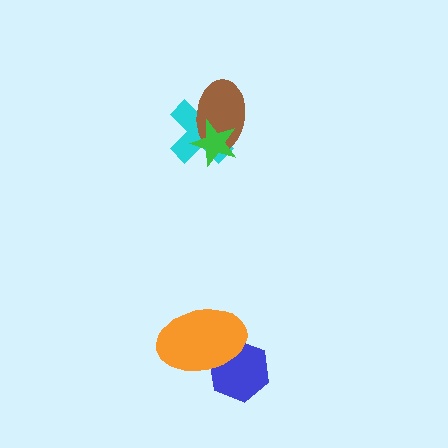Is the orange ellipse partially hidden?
No, no other shape covers it.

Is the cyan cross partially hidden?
Yes, it is partially covered by another shape.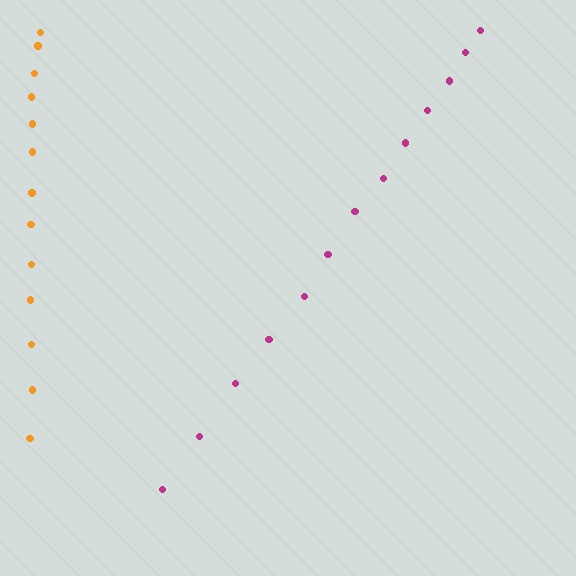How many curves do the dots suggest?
There are 2 distinct paths.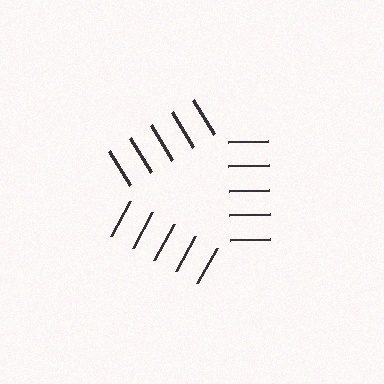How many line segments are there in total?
15 — 5 along each of the 3 edges.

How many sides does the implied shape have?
3 sides — the line-ends trace a triangle.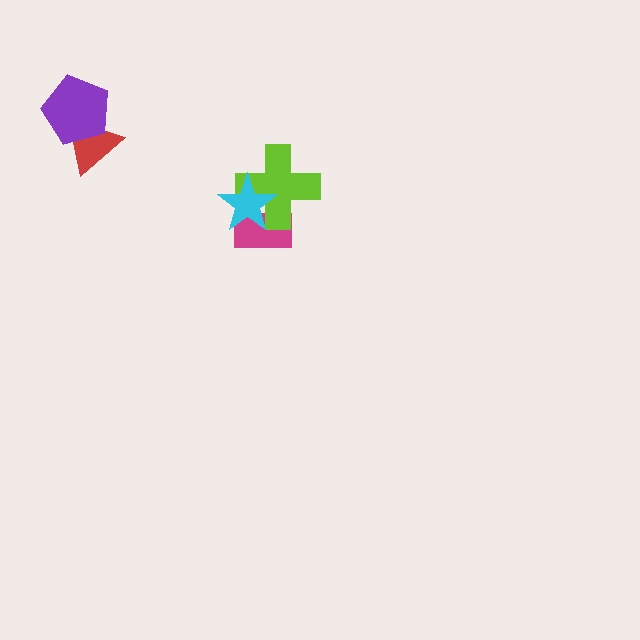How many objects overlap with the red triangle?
1 object overlaps with the red triangle.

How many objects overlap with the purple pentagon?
1 object overlaps with the purple pentagon.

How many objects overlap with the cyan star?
2 objects overlap with the cyan star.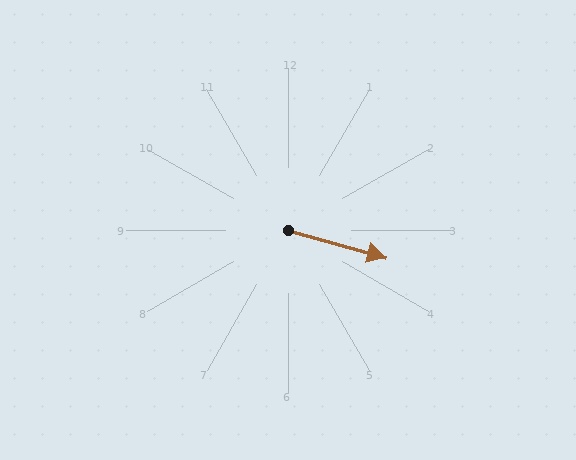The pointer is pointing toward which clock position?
Roughly 4 o'clock.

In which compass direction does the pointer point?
East.